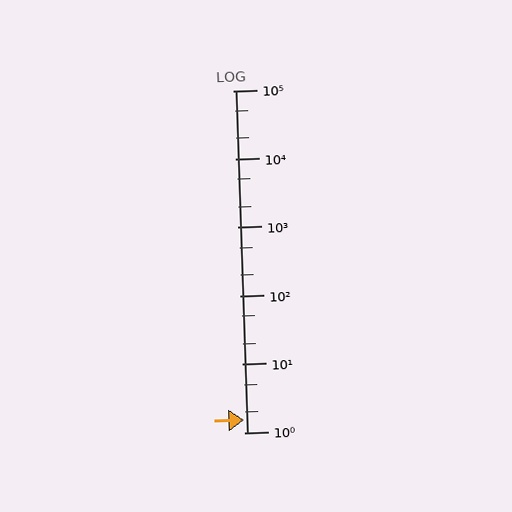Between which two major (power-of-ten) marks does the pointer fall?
The pointer is between 1 and 10.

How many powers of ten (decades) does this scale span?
The scale spans 5 decades, from 1 to 100000.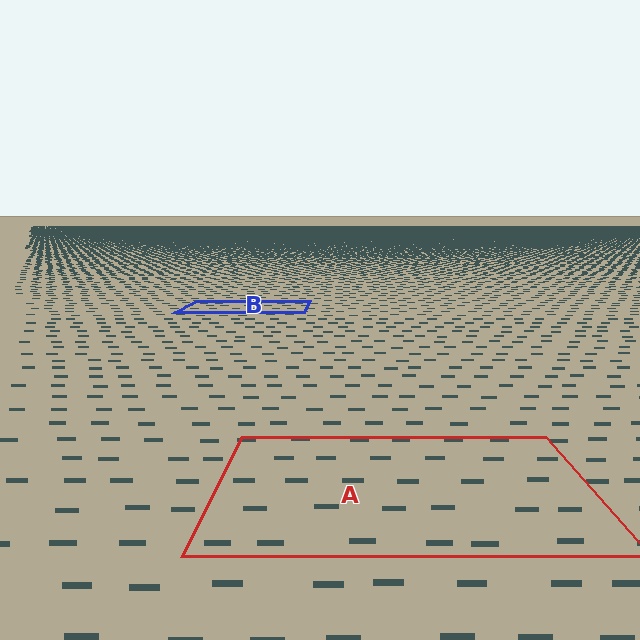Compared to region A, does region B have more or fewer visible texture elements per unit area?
Region B has more texture elements per unit area — they are packed more densely because it is farther away.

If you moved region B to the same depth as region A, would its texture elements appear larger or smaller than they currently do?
They would appear larger. At a closer depth, the same texture elements are projected at a bigger on-screen size.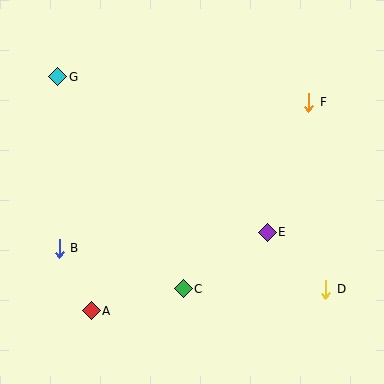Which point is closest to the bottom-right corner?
Point D is closest to the bottom-right corner.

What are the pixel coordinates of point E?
Point E is at (267, 232).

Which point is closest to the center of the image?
Point E at (267, 232) is closest to the center.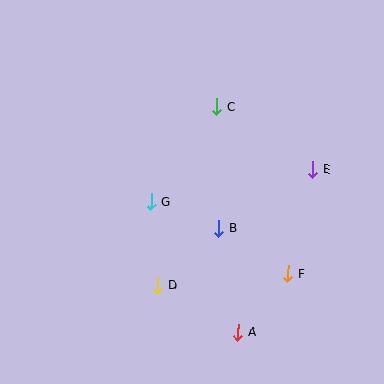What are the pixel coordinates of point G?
Point G is at (151, 201).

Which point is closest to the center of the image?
Point G at (151, 201) is closest to the center.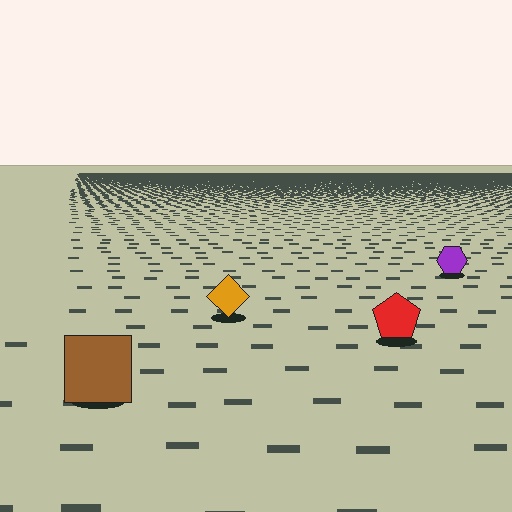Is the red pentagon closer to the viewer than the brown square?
No. The brown square is closer — you can tell from the texture gradient: the ground texture is coarser near it.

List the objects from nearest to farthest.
From nearest to farthest: the brown square, the red pentagon, the orange diamond, the purple hexagon.